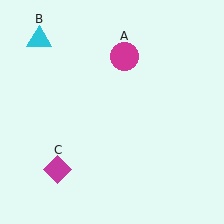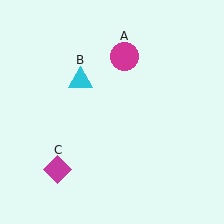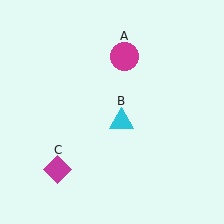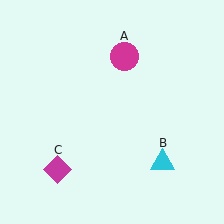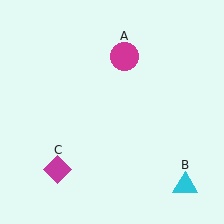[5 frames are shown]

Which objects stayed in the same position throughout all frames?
Magenta circle (object A) and magenta diamond (object C) remained stationary.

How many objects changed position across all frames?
1 object changed position: cyan triangle (object B).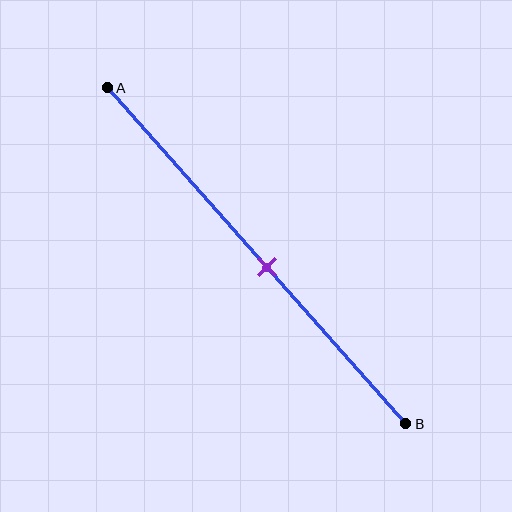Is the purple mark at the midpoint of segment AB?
No, the mark is at about 55% from A, not at the 50% midpoint.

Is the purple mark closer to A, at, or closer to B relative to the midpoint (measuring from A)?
The purple mark is closer to point B than the midpoint of segment AB.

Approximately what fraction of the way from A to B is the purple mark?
The purple mark is approximately 55% of the way from A to B.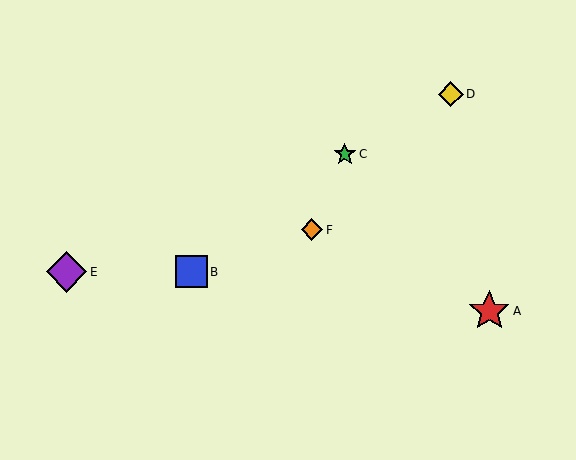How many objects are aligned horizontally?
2 objects (B, E) are aligned horizontally.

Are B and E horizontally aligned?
Yes, both are at y≈272.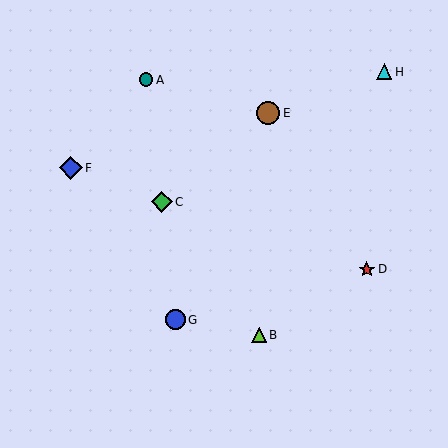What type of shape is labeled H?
Shape H is a cyan triangle.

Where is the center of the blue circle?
The center of the blue circle is at (175, 320).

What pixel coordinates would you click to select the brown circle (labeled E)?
Click at (268, 113) to select the brown circle E.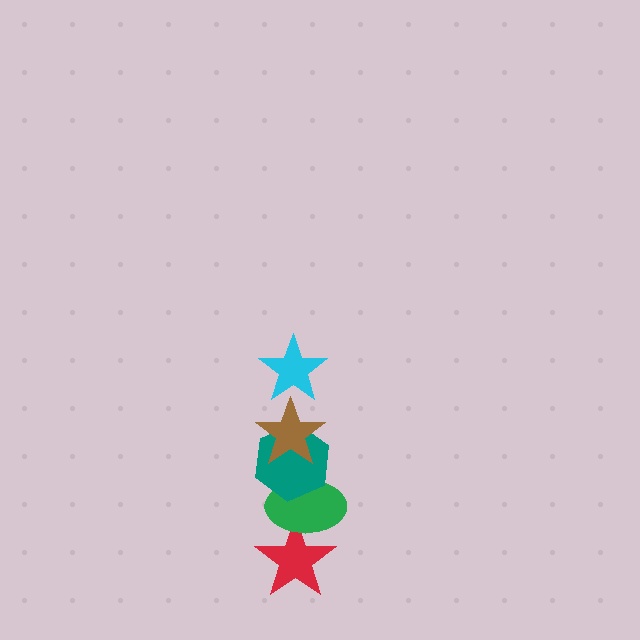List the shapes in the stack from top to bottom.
From top to bottom: the cyan star, the brown star, the teal hexagon, the green ellipse, the red star.